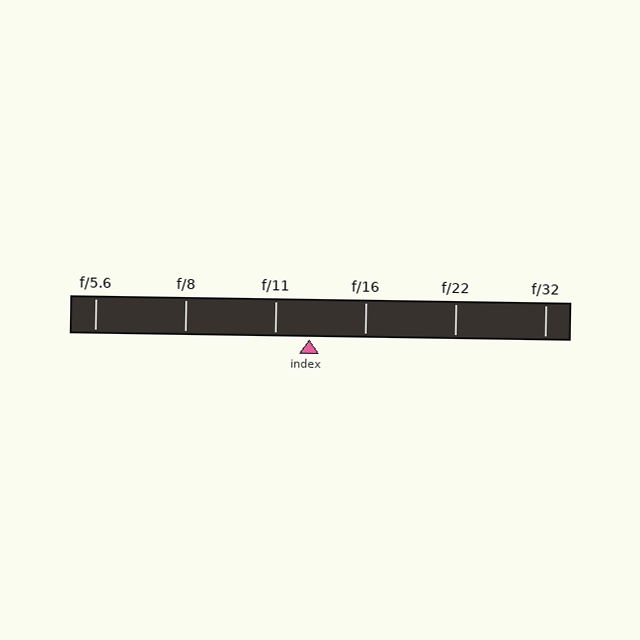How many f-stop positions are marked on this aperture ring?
There are 6 f-stop positions marked.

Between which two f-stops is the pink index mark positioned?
The index mark is between f/11 and f/16.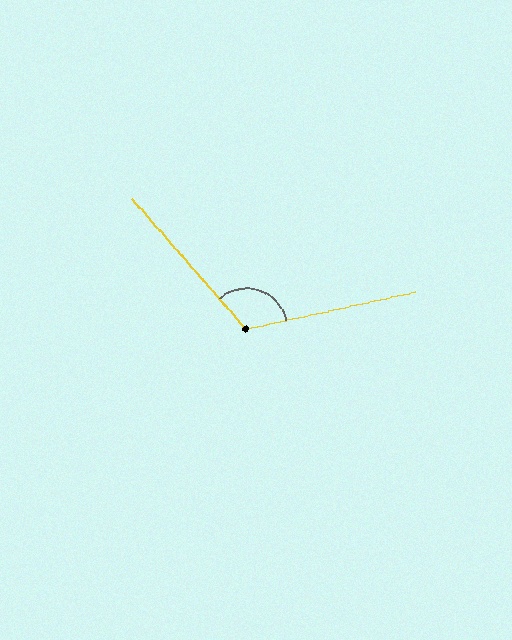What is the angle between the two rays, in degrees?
Approximately 119 degrees.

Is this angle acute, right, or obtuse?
It is obtuse.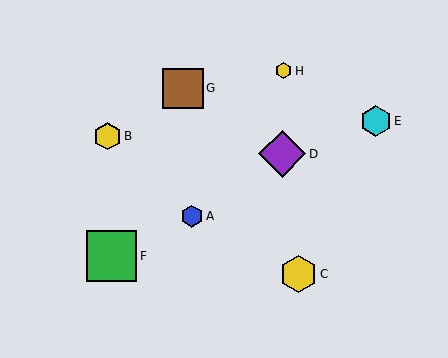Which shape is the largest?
The green square (labeled F) is the largest.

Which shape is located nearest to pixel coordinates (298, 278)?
The yellow hexagon (labeled C) at (298, 274) is nearest to that location.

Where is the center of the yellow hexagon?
The center of the yellow hexagon is at (298, 274).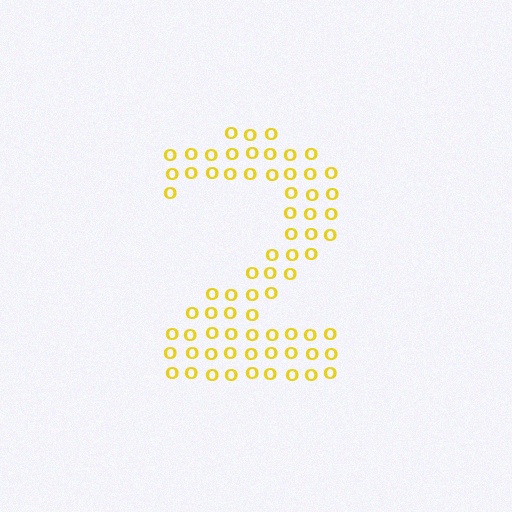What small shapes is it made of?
It is made of small letter O's.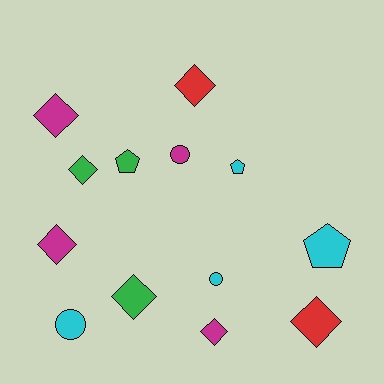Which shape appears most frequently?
Diamond, with 7 objects.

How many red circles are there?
There are no red circles.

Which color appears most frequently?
Cyan, with 4 objects.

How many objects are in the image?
There are 13 objects.